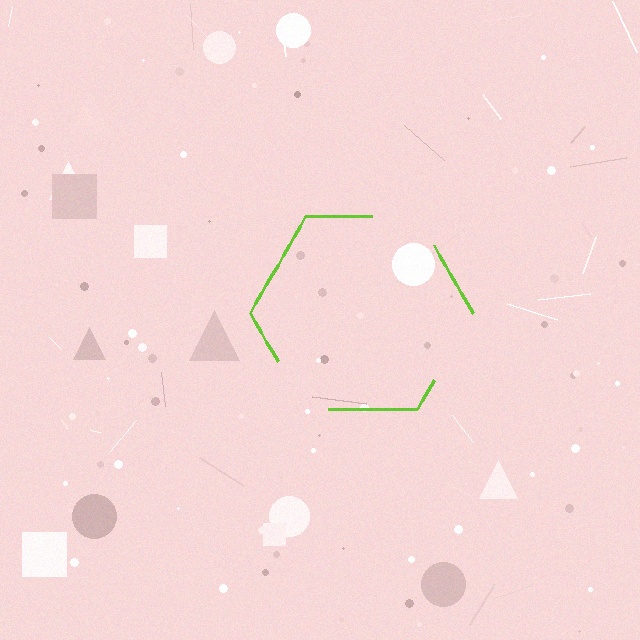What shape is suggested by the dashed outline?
The dashed outline suggests a hexagon.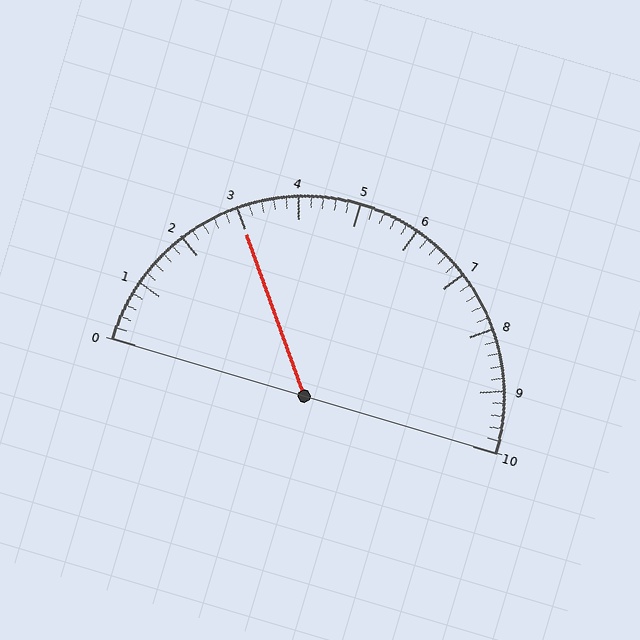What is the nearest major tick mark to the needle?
The nearest major tick mark is 3.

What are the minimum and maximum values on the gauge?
The gauge ranges from 0 to 10.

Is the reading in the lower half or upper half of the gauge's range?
The reading is in the lower half of the range (0 to 10).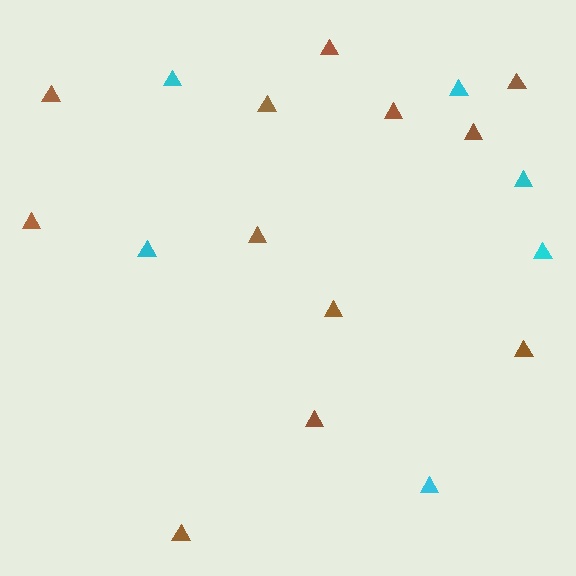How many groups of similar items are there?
There are 2 groups: one group of cyan triangles (6) and one group of brown triangles (12).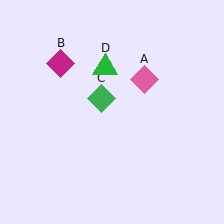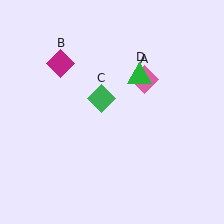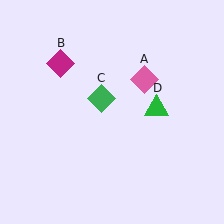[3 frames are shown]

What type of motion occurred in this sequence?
The green triangle (object D) rotated clockwise around the center of the scene.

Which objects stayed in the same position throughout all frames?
Pink diamond (object A) and magenta diamond (object B) and green diamond (object C) remained stationary.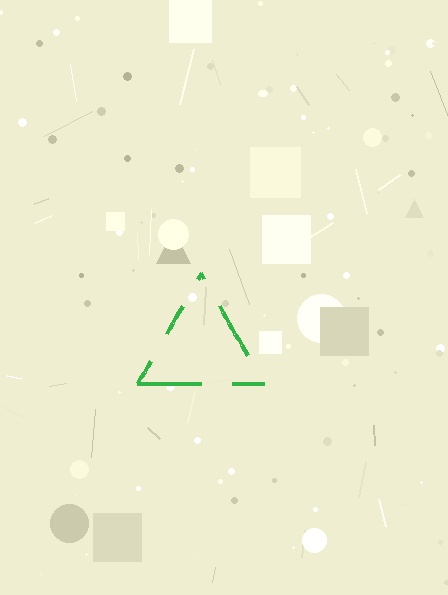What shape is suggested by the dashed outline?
The dashed outline suggests a triangle.